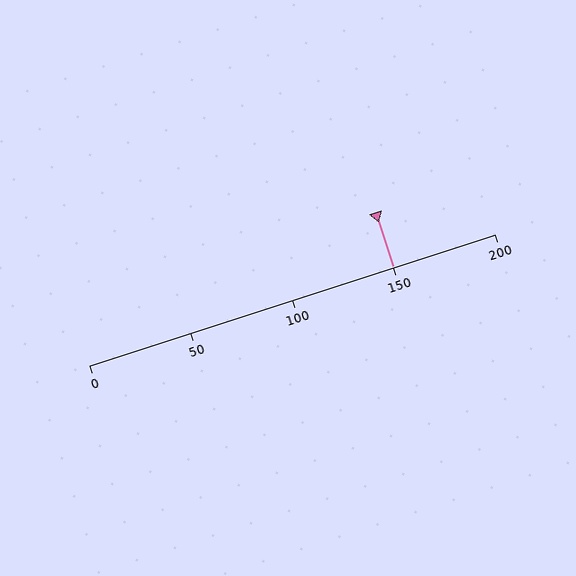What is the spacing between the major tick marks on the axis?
The major ticks are spaced 50 apart.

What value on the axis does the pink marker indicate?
The marker indicates approximately 150.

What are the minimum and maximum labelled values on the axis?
The axis runs from 0 to 200.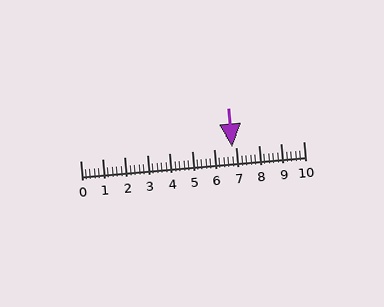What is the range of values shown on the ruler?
The ruler shows values from 0 to 10.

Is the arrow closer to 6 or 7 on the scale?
The arrow is closer to 7.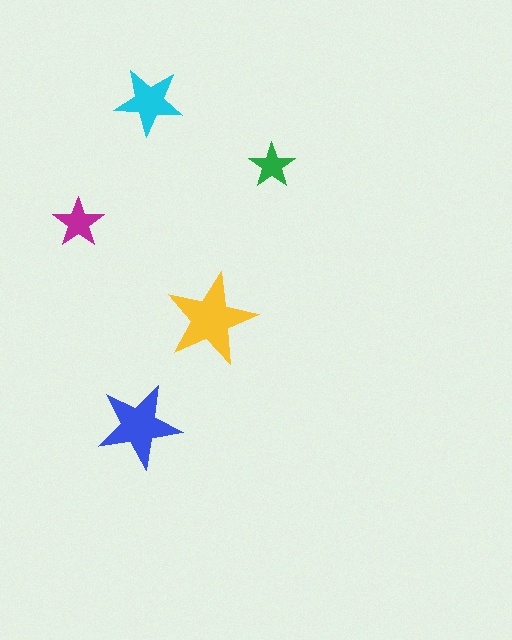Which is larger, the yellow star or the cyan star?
The yellow one.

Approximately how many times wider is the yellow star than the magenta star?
About 2 times wider.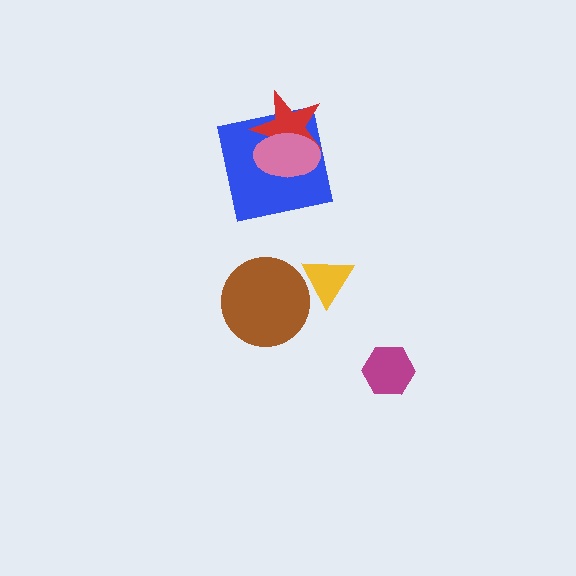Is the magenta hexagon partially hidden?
No, no other shape covers it.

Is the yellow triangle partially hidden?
Yes, it is partially covered by another shape.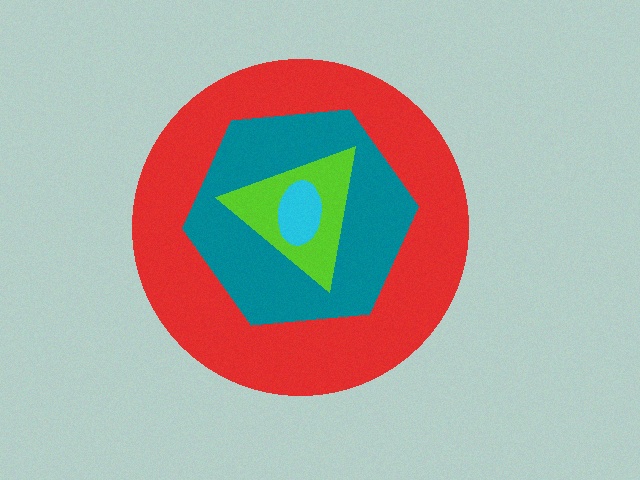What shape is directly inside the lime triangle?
The cyan ellipse.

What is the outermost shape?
The red circle.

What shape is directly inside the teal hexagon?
The lime triangle.